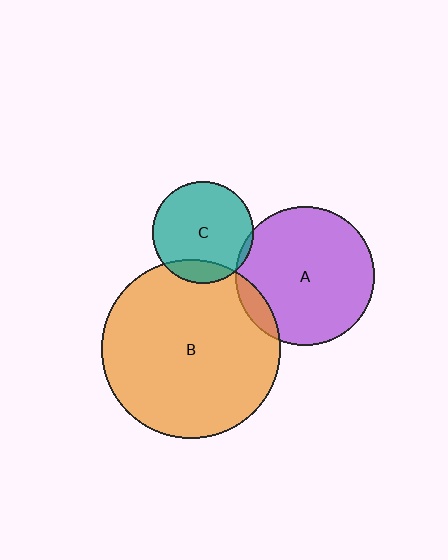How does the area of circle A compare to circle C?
Approximately 1.9 times.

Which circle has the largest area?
Circle B (orange).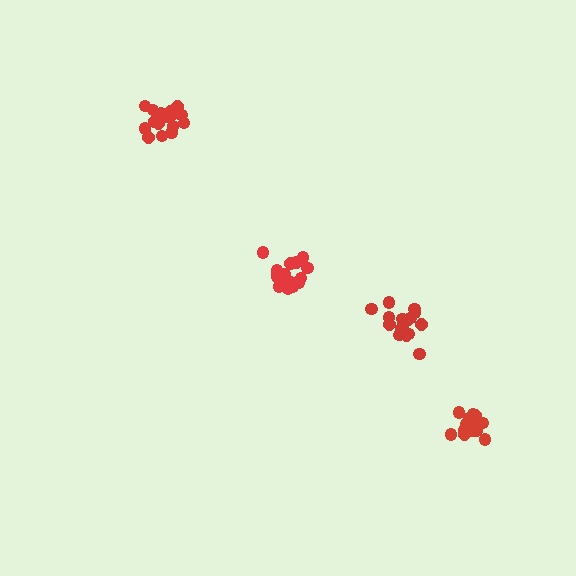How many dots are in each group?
Group 1: 15 dots, Group 2: 16 dots, Group 3: 16 dots, Group 4: 16 dots (63 total).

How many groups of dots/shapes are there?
There are 4 groups.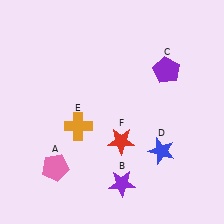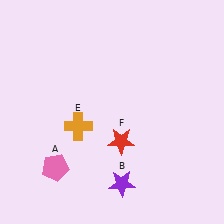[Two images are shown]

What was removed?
The purple pentagon (C), the blue star (D) were removed in Image 2.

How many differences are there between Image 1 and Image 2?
There are 2 differences between the two images.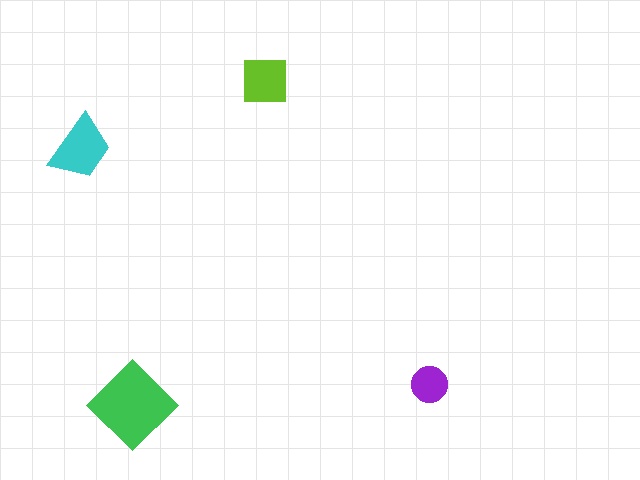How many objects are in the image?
There are 4 objects in the image.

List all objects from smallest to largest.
The purple circle, the lime square, the cyan trapezoid, the green diamond.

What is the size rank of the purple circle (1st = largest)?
4th.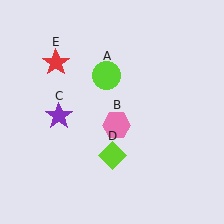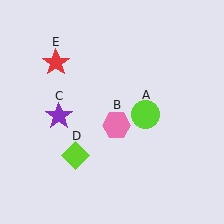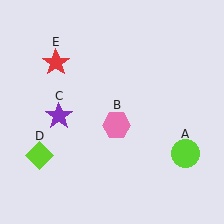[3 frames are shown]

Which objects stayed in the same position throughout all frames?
Pink hexagon (object B) and purple star (object C) and red star (object E) remained stationary.